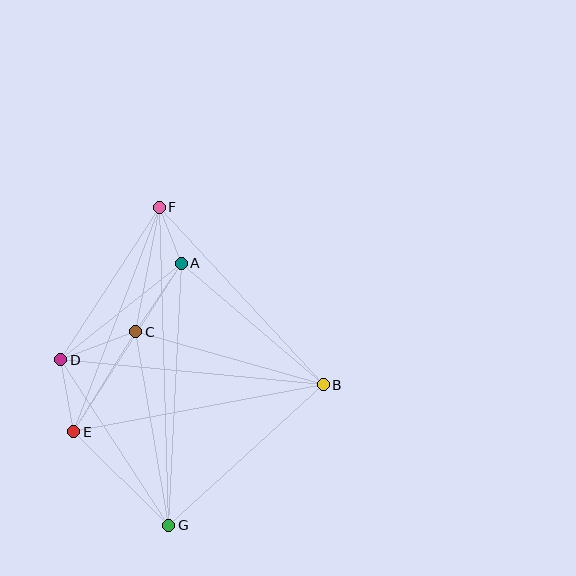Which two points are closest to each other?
Points A and F are closest to each other.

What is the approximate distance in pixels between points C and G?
The distance between C and G is approximately 196 pixels.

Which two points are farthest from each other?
Points F and G are farthest from each other.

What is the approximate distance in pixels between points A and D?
The distance between A and D is approximately 154 pixels.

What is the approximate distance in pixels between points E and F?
The distance between E and F is approximately 240 pixels.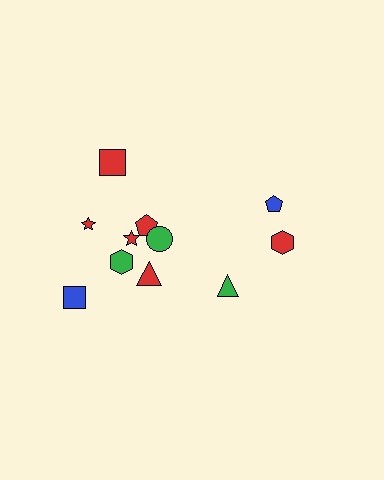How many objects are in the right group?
There are 3 objects.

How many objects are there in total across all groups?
There are 11 objects.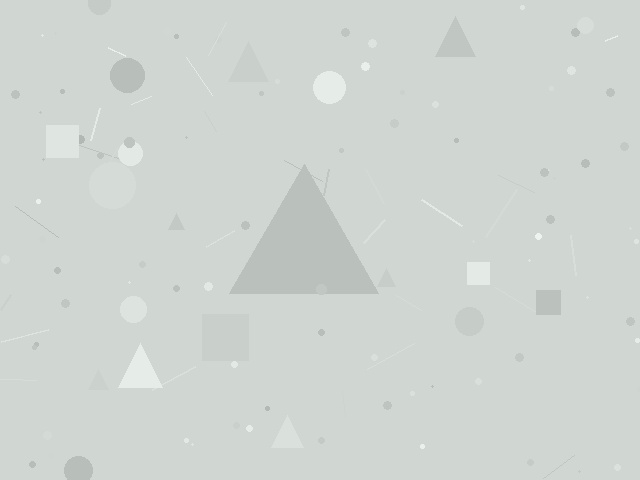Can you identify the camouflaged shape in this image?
The camouflaged shape is a triangle.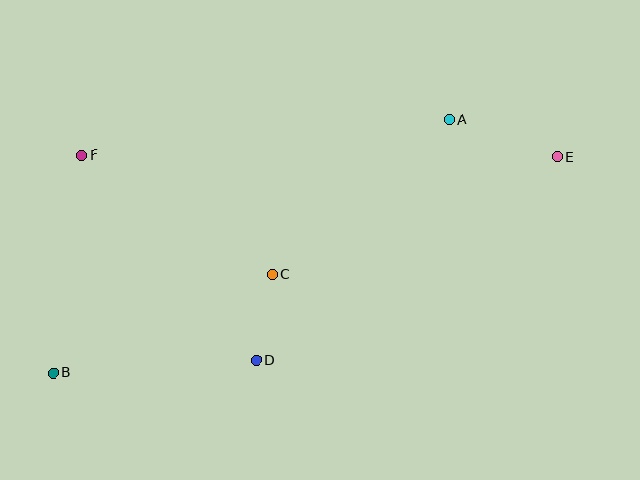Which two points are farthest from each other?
Points B and E are farthest from each other.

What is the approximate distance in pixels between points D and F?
The distance between D and F is approximately 270 pixels.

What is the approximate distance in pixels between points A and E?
The distance between A and E is approximately 114 pixels.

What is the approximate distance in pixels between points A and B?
The distance between A and B is approximately 470 pixels.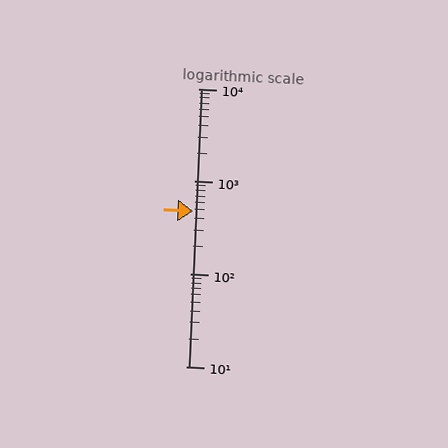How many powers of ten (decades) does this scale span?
The scale spans 3 decades, from 10 to 10000.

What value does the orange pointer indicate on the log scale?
The pointer indicates approximately 480.